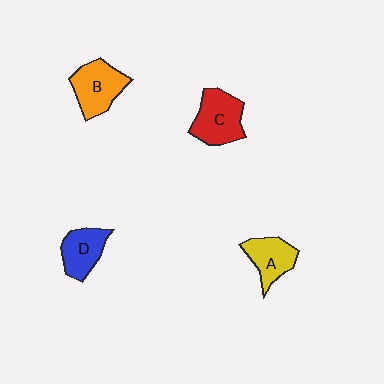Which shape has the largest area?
Shape C (red).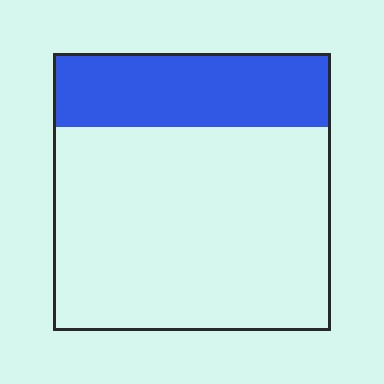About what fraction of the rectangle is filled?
About one quarter (1/4).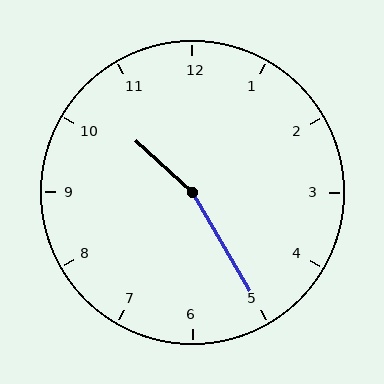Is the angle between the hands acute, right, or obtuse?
It is obtuse.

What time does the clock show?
10:25.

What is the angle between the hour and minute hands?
Approximately 162 degrees.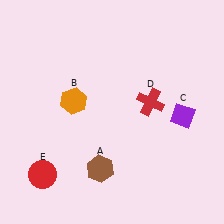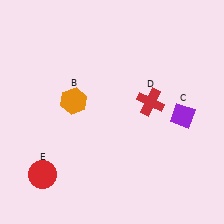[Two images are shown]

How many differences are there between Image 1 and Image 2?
There is 1 difference between the two images.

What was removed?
The brown hexagon (A) was removed in Image 2.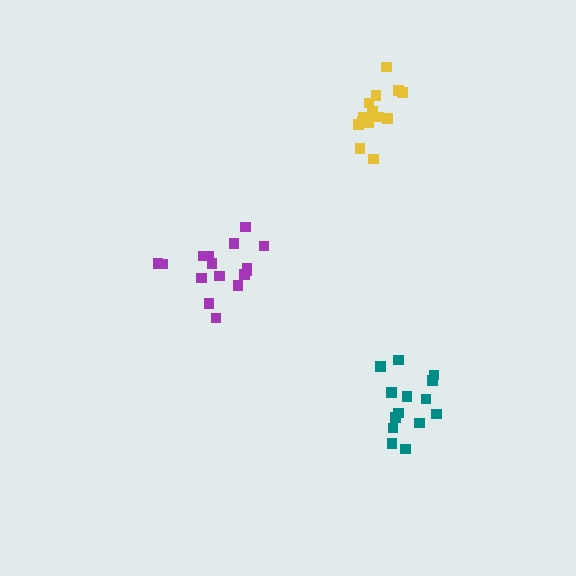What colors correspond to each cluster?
The clusters are colored: purple, yellow, teal.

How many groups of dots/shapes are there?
There are 3 groups.